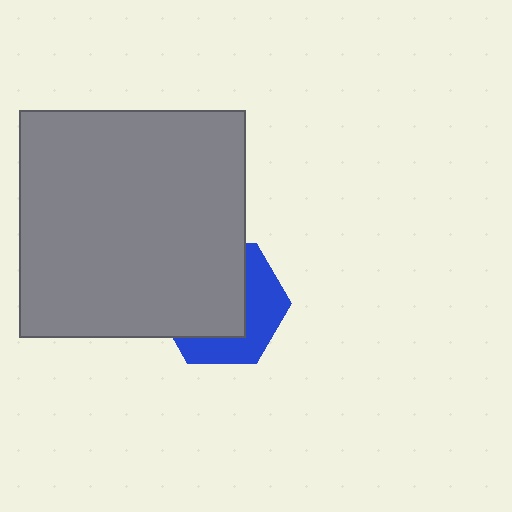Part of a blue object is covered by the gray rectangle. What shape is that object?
It is a hexagon.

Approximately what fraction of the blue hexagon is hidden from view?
Roughly 59% of the blue hexagon is hidden behind the gray rectangle.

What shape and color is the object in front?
The object in front is a gray rectangle.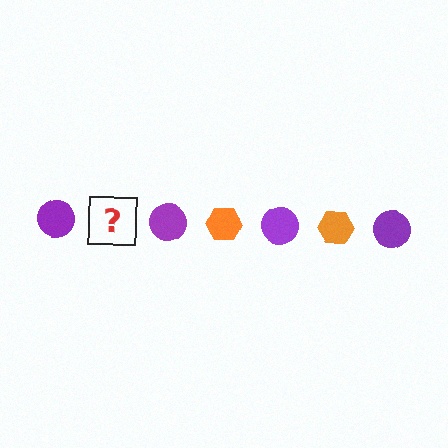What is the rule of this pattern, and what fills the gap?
The rule is that the pattern alternates between purple circle and orange hexagon. The gap should be filled with an orange hexagon.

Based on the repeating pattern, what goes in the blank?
The blank should be an orange hexagon.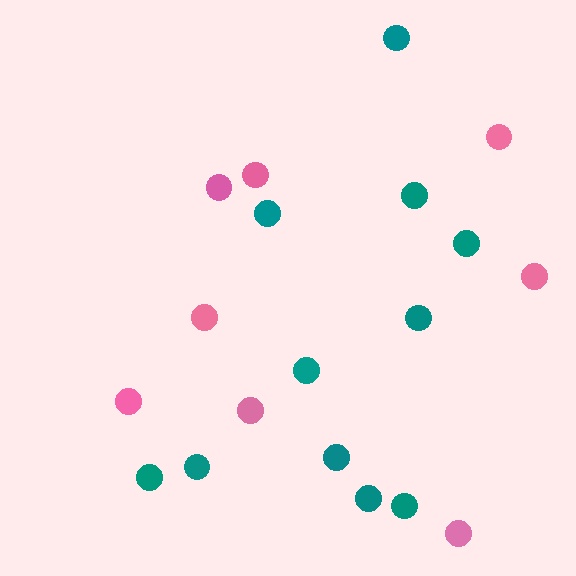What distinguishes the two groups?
There are 2 groups: one group of teal circles (11) and one group of pink circles (8).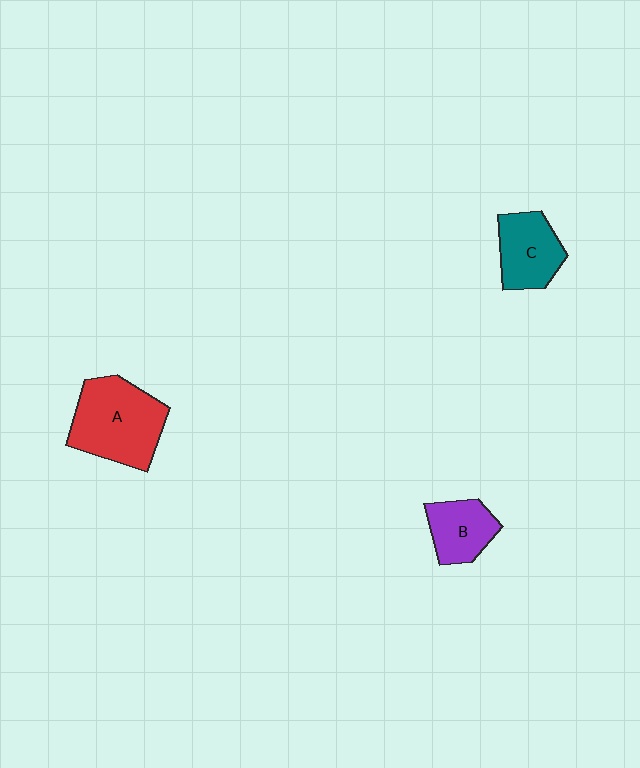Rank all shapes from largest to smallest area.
From largest to smallest: A (red), C (teal), B (purple).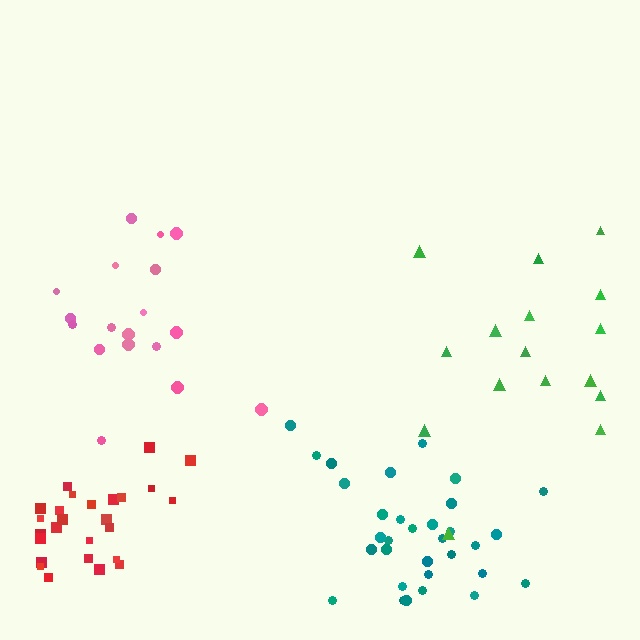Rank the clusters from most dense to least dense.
teal, red, pink, green.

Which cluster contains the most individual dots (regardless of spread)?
Teal (32).